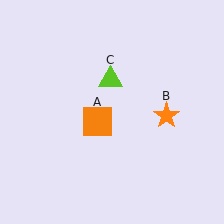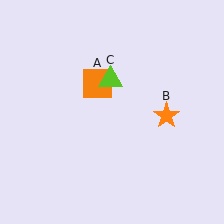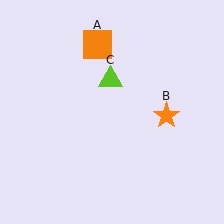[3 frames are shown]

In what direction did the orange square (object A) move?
The orange square (object A) moved up.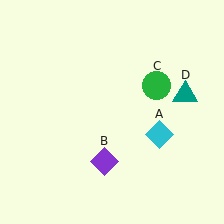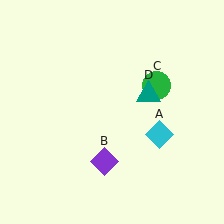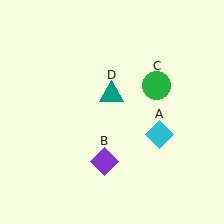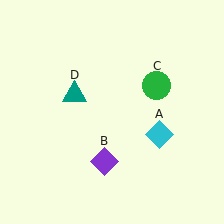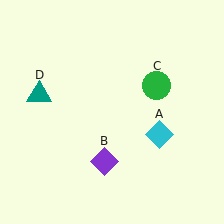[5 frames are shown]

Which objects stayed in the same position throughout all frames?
Cyan diamond (object A) and purple diamond (object B) and green circle (object C) remained stationary.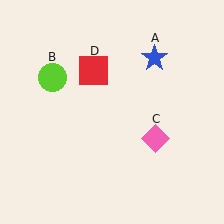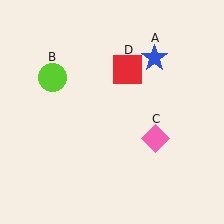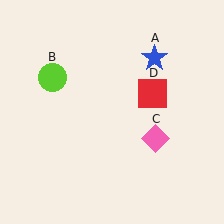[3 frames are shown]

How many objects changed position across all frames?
1 object changed position: red square (object D).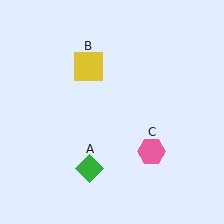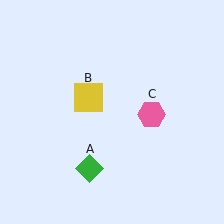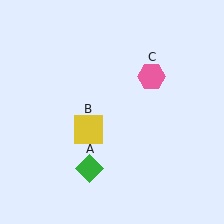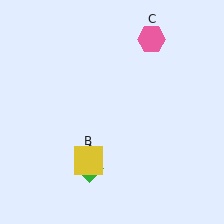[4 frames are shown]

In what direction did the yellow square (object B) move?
The yellow square (object B) moved down.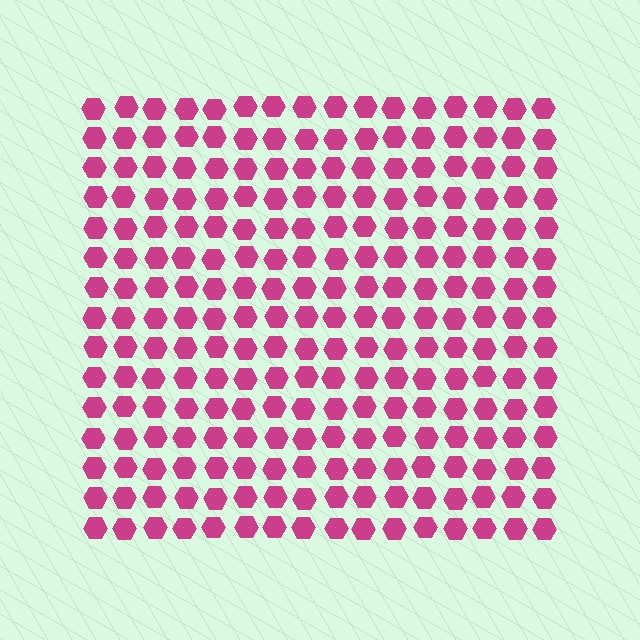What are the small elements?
The small elements are hexagons.